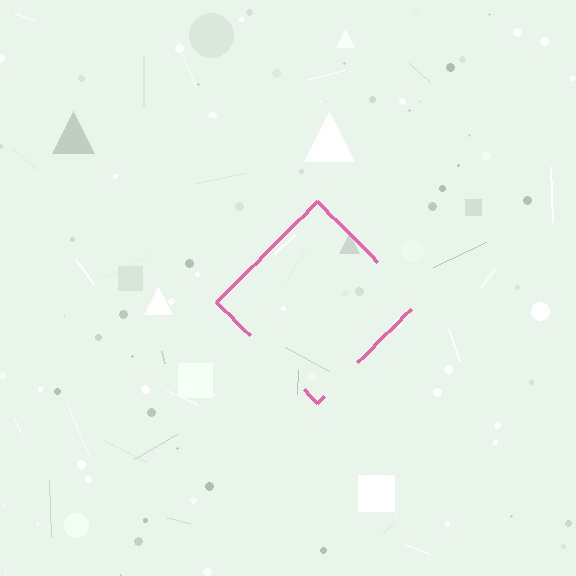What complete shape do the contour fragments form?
The contour fragments form a diamond.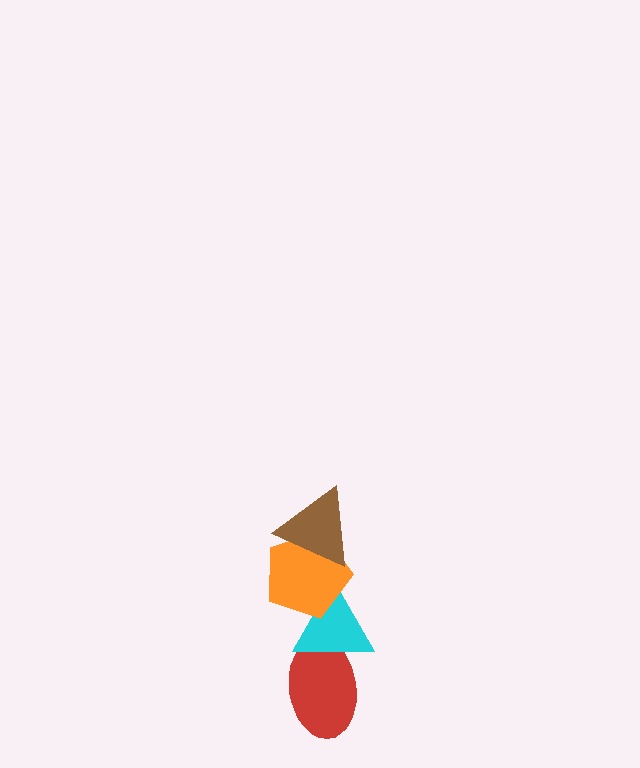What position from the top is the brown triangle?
The brown triangle is 1st from the top.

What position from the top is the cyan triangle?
The cyan triangle is 3rd from the top.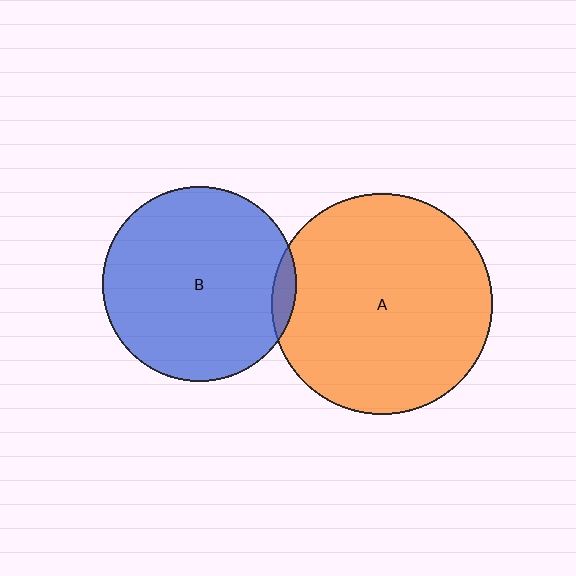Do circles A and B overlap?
Yes.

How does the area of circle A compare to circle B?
Approximately 1.3 times.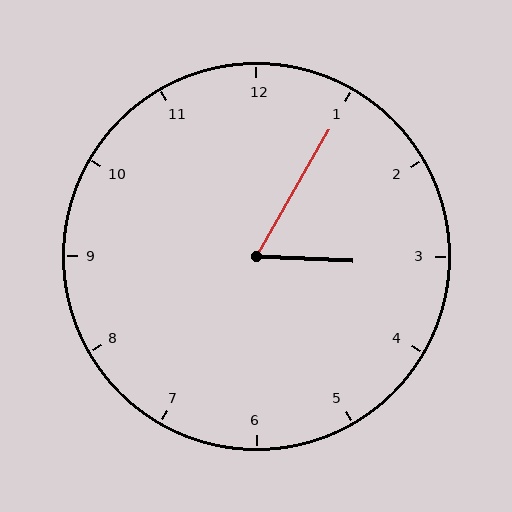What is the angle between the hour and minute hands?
Approximately 62 degrees.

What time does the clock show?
3:05.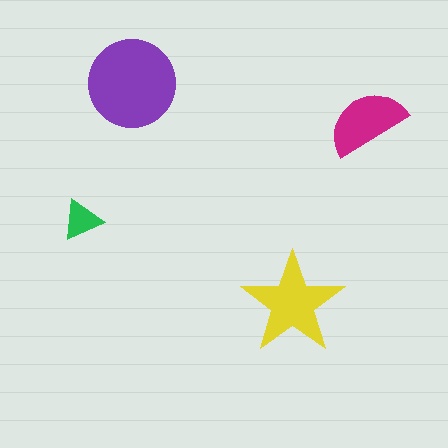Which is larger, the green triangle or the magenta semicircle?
The magenta semicircle.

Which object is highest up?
The purple circle is topmost.